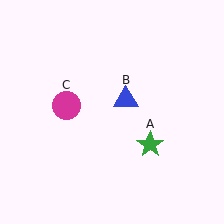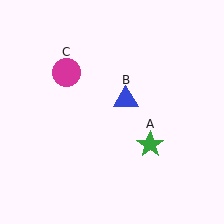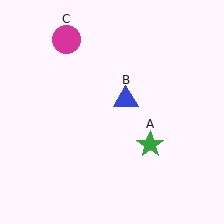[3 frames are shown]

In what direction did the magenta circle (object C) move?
The magenta circle (object C) moved up.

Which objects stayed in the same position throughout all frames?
Green star (object A) and blue triangle (object B) remained stationary.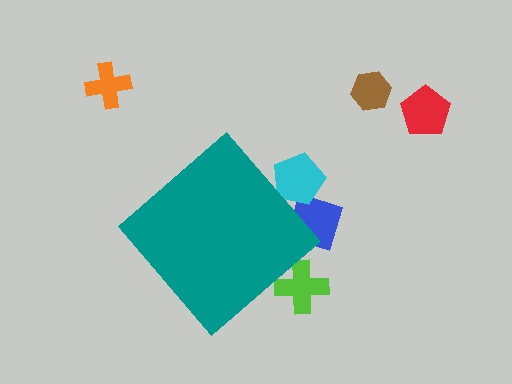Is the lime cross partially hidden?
Yes, the lime cross is partially hidden behind the teal diamond.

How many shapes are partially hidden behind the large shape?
3 shapes are partially hidden.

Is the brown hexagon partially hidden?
No, the brown hexagon is fully visible.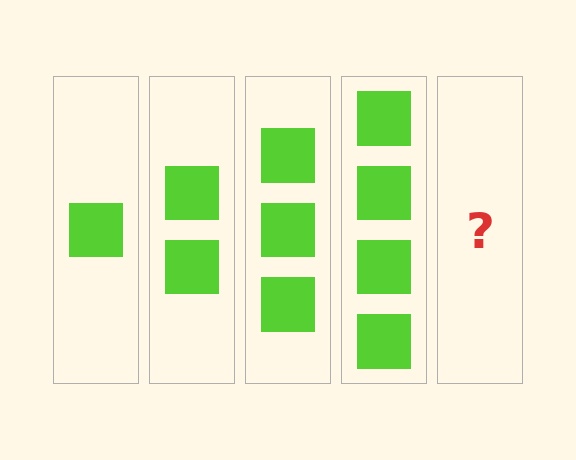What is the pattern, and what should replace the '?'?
The pattern is that each step adds one more square. The '?' should be 5 squares.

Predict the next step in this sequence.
The next step is 5 squares.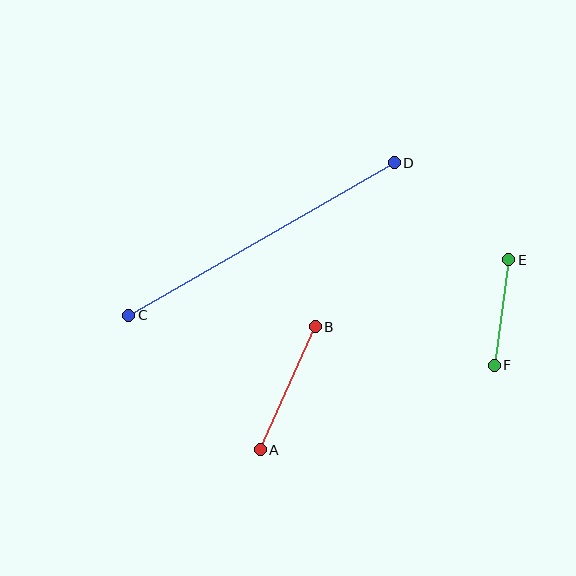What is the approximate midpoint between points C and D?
The midpoint is at approximately (261, 239) pixels.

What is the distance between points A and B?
The distance is approximately 135 pixels.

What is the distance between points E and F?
The distance is approximately 106 pixels.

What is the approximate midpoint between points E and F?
The midpoint is at approximately (502, 313) pixels.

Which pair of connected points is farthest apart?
Points C and D are farthest apart.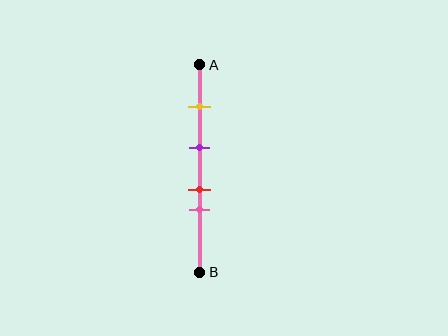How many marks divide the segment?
There are 4 marks dividing the segment.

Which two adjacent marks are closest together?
The red and pink marks are the closest adjacent pair.